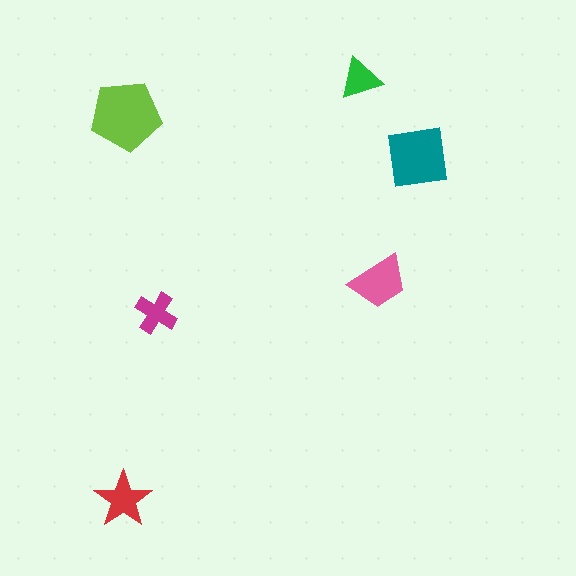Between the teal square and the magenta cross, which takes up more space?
The teal square.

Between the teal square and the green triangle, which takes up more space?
The teal square.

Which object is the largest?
The lime pentagon.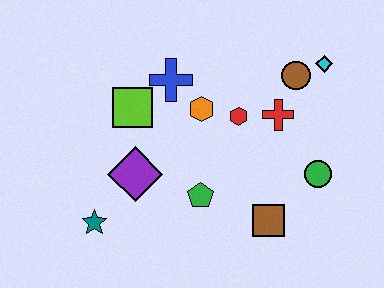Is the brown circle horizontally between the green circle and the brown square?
Yes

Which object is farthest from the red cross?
The teal star is farthest from the red cross.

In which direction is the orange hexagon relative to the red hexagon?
The orange hexagon is to the left of the red hexagon.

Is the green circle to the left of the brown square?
No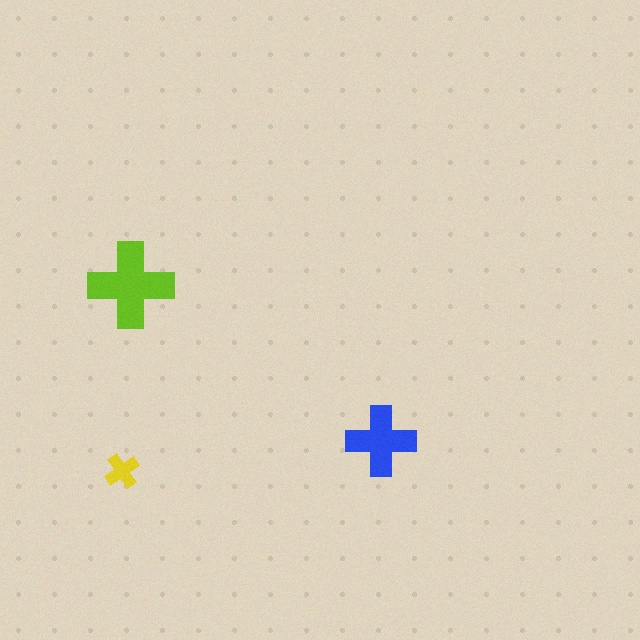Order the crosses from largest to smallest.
the lime one, the blue one, the yellow one.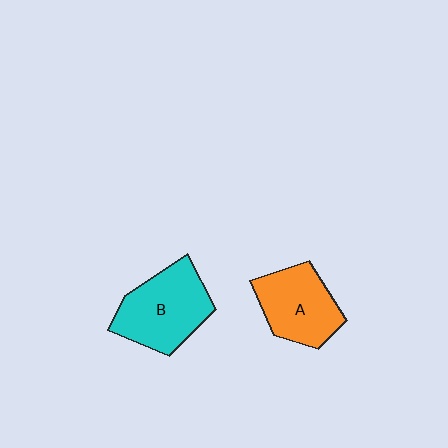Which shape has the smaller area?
Shape A (orange).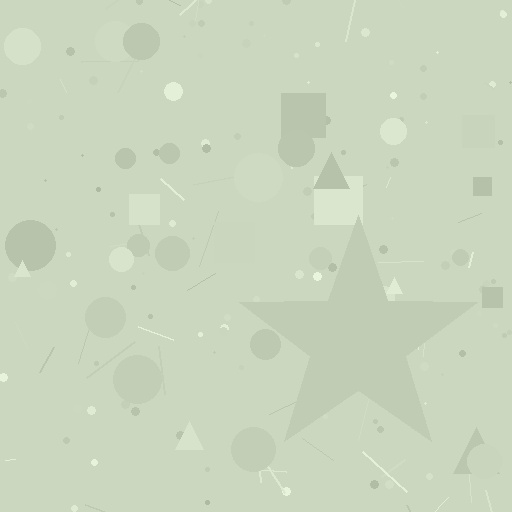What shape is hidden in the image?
A star is hidden in the image.